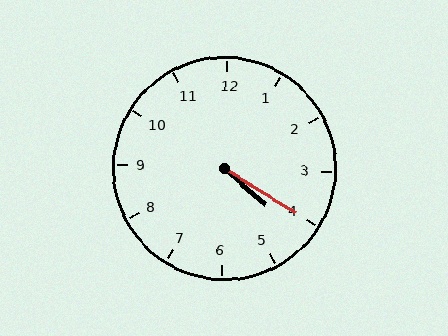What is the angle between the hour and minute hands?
Approximately 10 degrees.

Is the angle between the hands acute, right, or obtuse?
It is acute.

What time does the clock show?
4:20.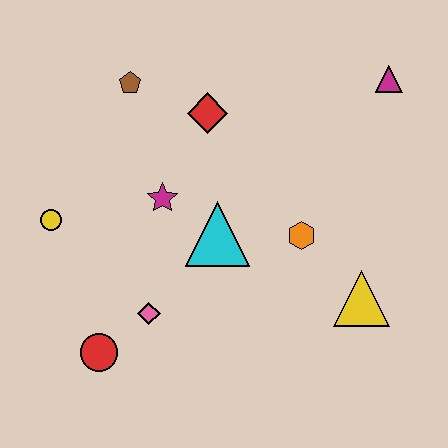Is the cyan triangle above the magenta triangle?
No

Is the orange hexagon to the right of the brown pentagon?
Yes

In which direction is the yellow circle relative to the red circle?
The yellow circle is above the red circle.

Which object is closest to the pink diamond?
The red circle is closest to the pink diamond.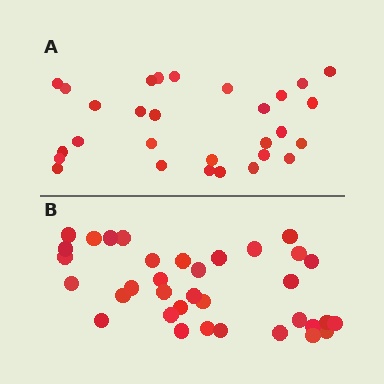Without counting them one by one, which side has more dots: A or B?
Region B (the bottom region) has more dots.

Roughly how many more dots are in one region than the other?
Region B has about 6 more dots than region A.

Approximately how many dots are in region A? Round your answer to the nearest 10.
About 30 dots. (The exact count is 29, which rounds to 30.)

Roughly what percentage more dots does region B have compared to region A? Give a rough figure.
About 20% more.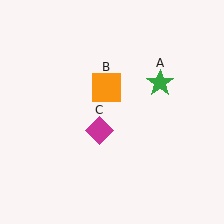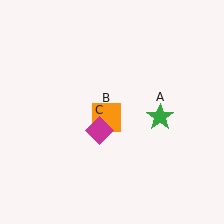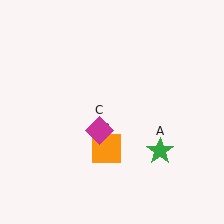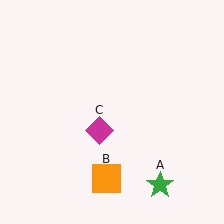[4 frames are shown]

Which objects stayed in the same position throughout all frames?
Magenta diamond (object C) remained stationary.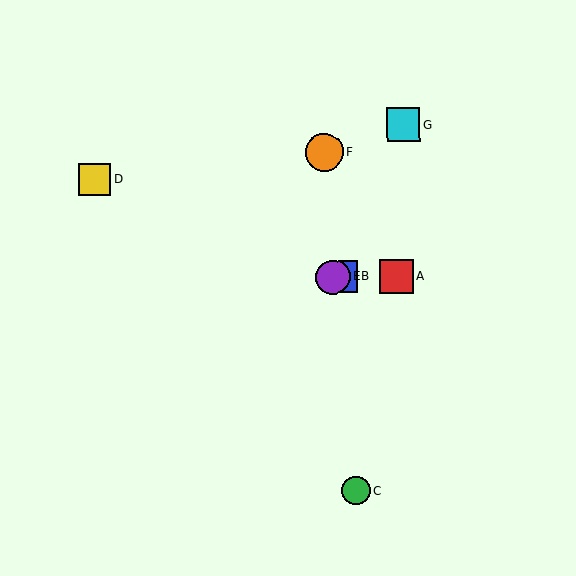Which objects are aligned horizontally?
Objects A, B, E are aligned horizontally.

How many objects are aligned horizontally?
3 objects (A, B, E) are aligned horizontally.